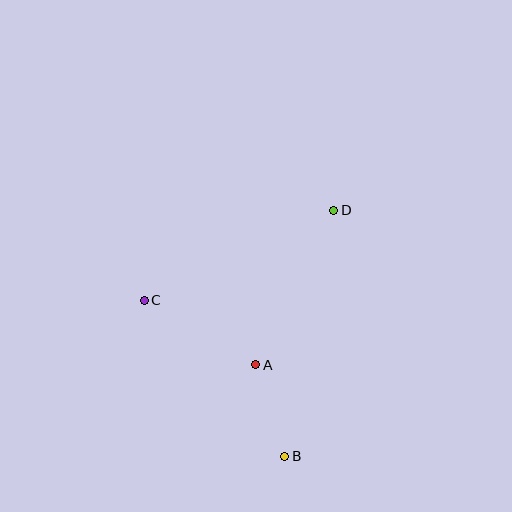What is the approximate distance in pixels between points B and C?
The distance between B and C is approximately 210 pixels.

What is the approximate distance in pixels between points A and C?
The distance between A and C is approximately 129 pixels.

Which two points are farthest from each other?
Points B and D are farthest from each other.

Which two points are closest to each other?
Points A and B are closest to each other.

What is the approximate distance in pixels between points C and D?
The distance between C and D is approximately 210 pixels.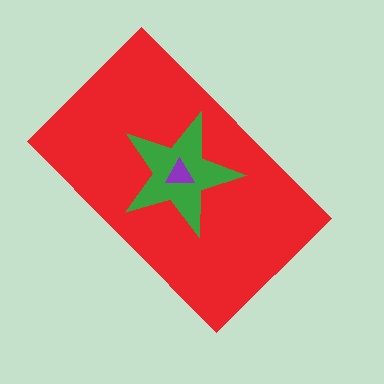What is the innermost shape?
The purple triangle.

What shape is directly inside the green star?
The purple triangle.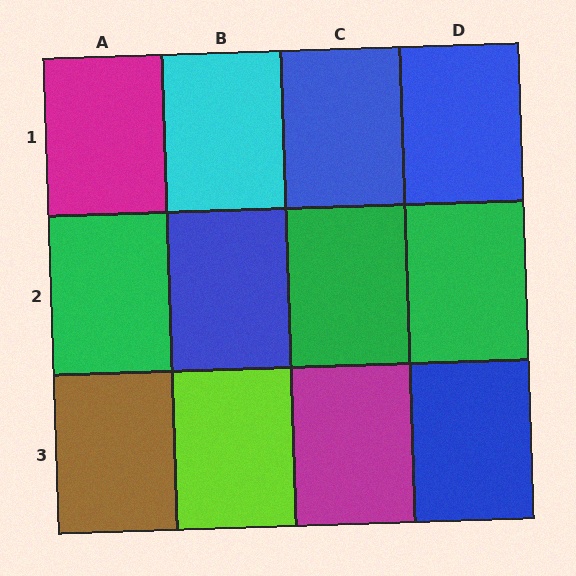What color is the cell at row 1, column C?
Blue.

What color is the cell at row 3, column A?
Brown.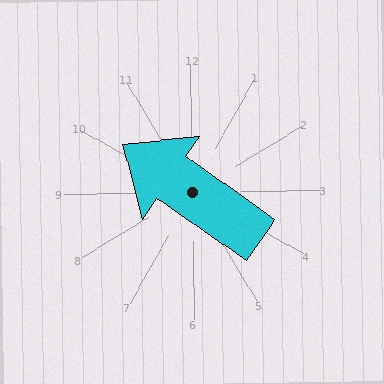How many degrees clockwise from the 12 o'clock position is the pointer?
Approximately 306 degrees.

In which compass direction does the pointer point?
Northwest.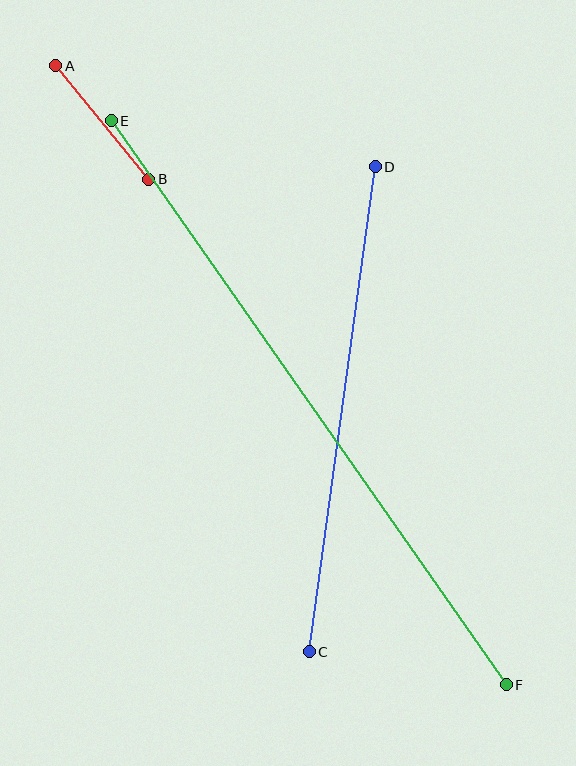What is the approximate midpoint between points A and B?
The midpoint is at approximately (102, 122) pixels.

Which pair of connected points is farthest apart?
Points E and F are farthest apart.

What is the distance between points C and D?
The distance is approximately 489 pixels.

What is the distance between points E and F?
The distance is approximately 689 pixels.